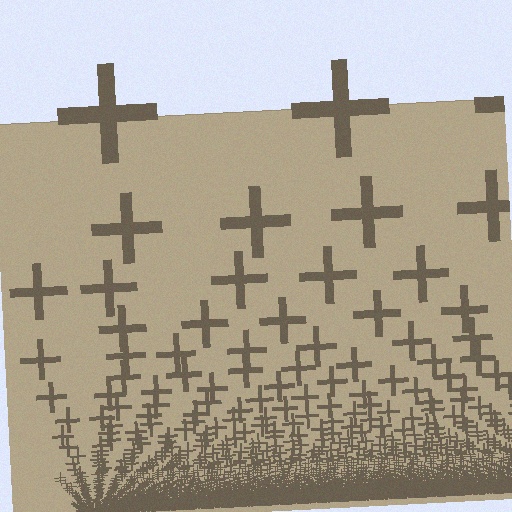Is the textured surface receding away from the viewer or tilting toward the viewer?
The surface appears to tilt toward the viewer. Texture elements get larger and sparser toward the top.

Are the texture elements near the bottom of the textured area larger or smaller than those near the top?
Smaller. The gradient is inverted — elements near the bottom are smaller and denser.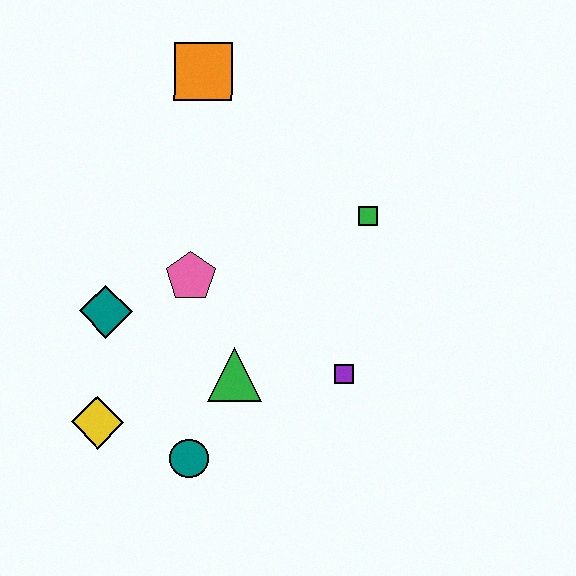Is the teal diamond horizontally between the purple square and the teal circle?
No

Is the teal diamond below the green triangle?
No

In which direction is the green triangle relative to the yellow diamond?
The green triangle is to the right of the yellow diamond.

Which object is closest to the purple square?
The green triangle is closest to the purple square.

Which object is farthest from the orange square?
The teal circle is farthest from the orange square.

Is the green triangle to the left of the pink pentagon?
No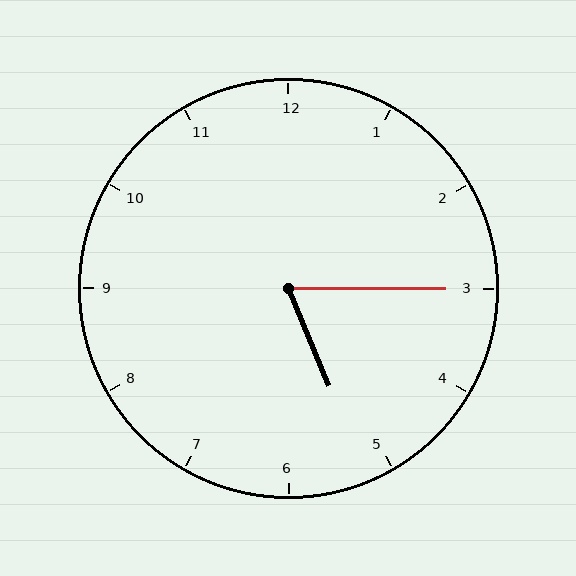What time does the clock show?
5:15.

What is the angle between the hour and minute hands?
Approximately 68 degrees.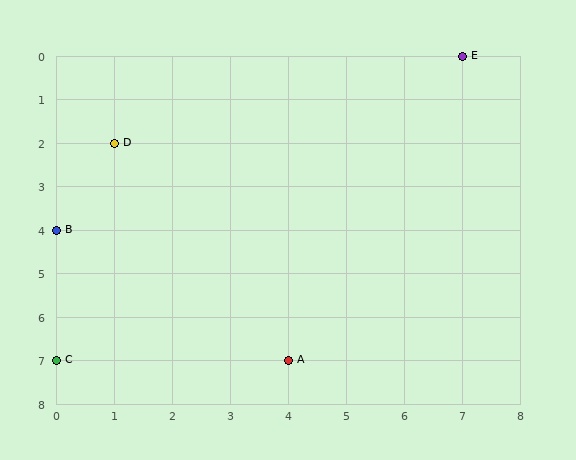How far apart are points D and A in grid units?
Points D and A are 3 columns and 5 rows apart (about 5.8 grid units diagonally).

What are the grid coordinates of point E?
Point E is at grid coordinates (7, 0).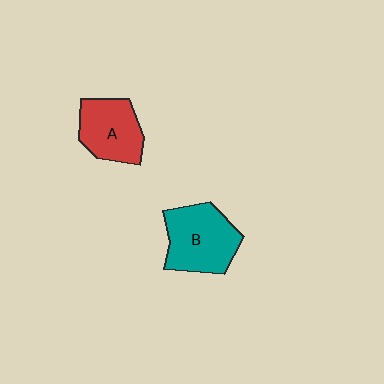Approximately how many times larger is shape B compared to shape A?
Approximately 1.2 times.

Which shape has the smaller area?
Shape A (red).